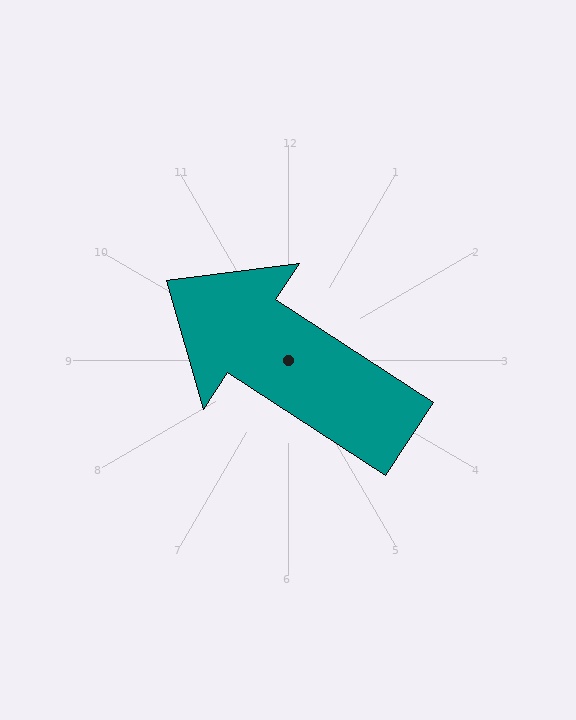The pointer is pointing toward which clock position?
Roughly 10 o'clock.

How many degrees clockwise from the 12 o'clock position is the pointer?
Approximately 303 degrees.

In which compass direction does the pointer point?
Northwest.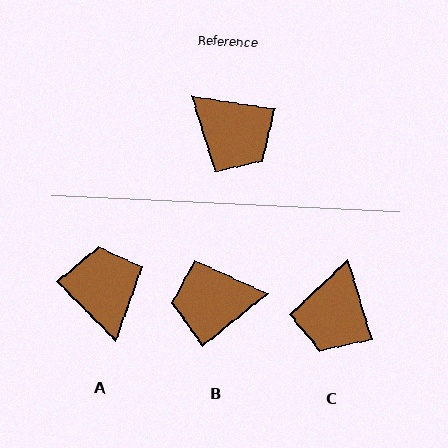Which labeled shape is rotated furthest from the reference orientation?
A, about 143 degrees away.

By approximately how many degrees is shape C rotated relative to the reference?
Approximately 64 degrees clockwise.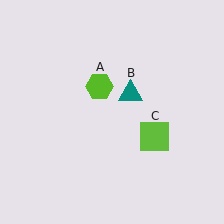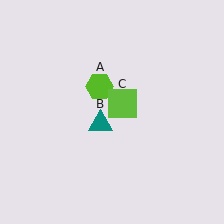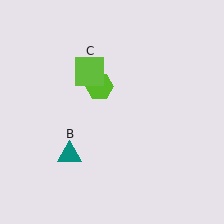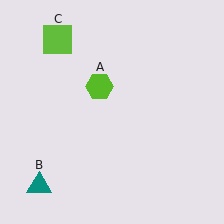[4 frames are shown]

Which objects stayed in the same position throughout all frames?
Lime hexagon (object A) remained stationary.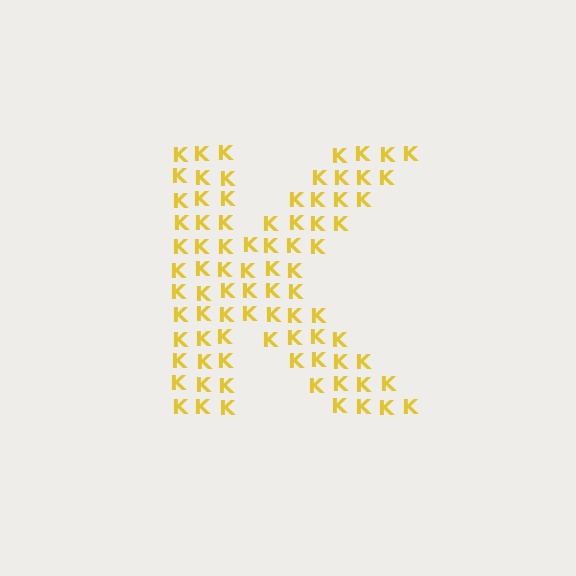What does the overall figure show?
The overall figure shows the letter K.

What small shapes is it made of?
It is made of small letter K's.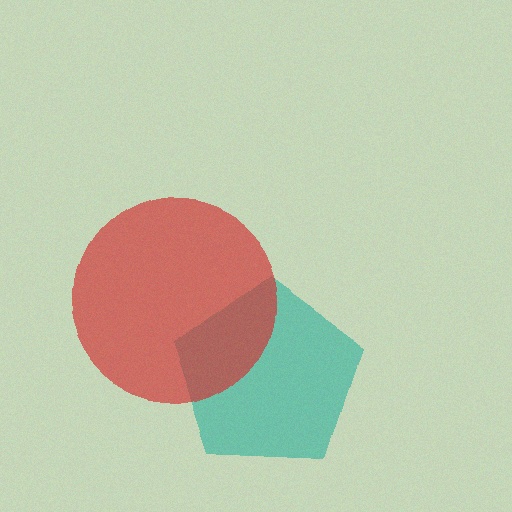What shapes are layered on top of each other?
The layered shapes are: a teal pentagon, a red circle.